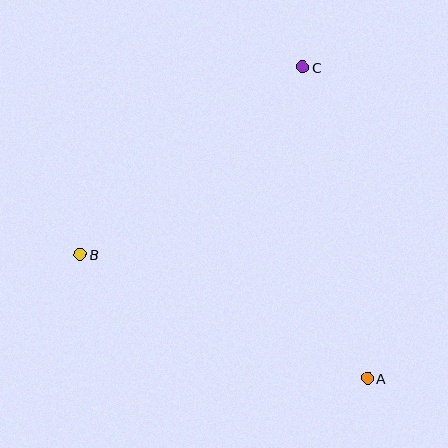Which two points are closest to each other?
Points B and C are closest to each other.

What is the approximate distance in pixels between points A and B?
The distance between A and B is approximately 313 pixels.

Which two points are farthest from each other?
Points A and C are farthest from each other.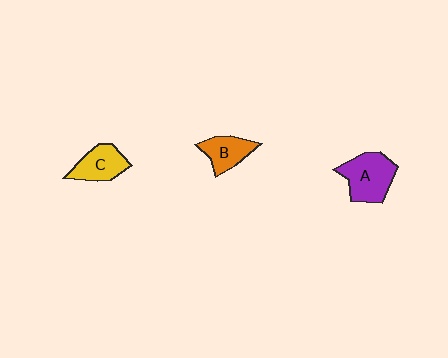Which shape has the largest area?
Shape A (purple).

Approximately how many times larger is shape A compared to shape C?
Approximately 1.3 times.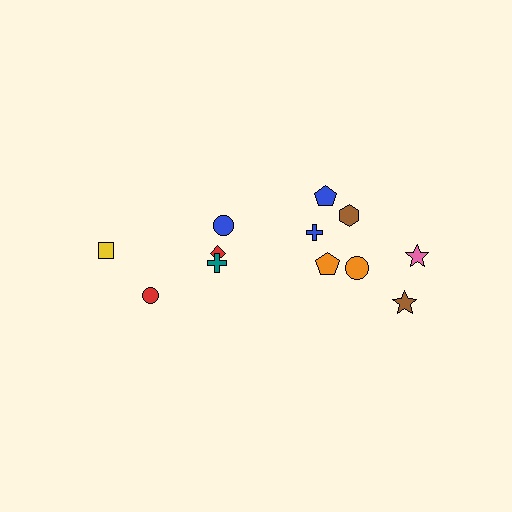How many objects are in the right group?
There are 7 objects.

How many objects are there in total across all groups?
There are 12 objects.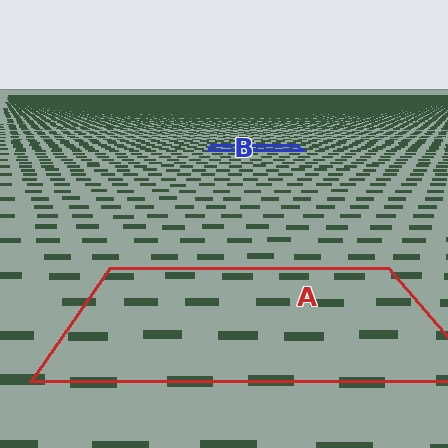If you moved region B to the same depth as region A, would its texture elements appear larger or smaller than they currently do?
They would appear larger. At a closer depth, the same texture elements are projected at a bigger on-screen size.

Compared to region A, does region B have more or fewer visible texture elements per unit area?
Region B has more texture elements per unit area — they are packed more densely because it is farther away.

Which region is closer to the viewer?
Region A is closer. The texture elements there are larger and more spread out.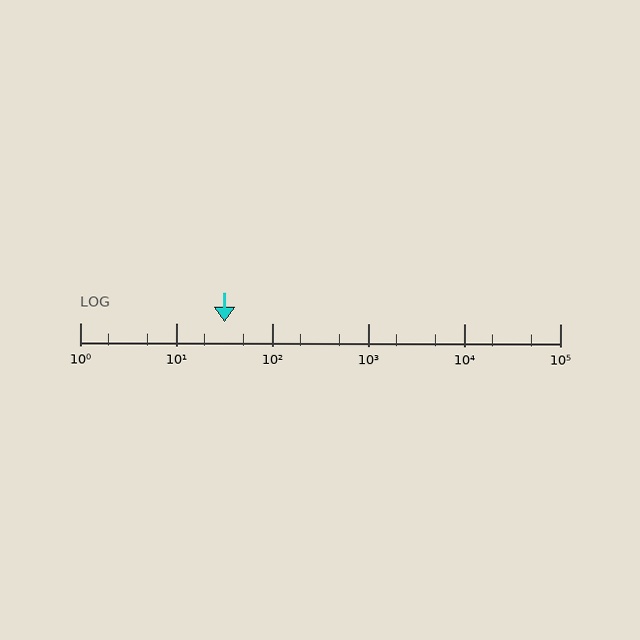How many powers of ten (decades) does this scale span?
The scale spans 5 decades, from 1 to 100000.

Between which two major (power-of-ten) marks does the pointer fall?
The pointer is between 10 and 100.